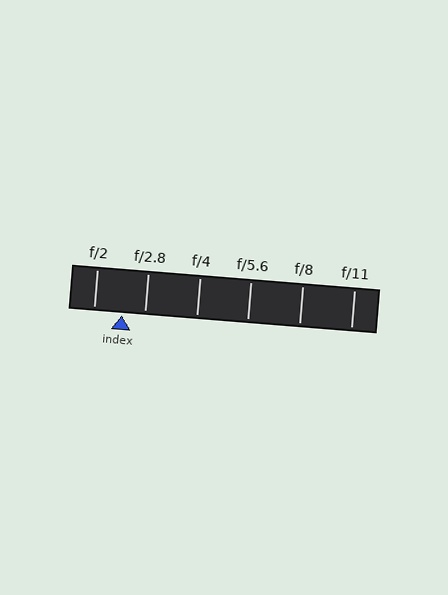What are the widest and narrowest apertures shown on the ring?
The widest aperture shown is f/2 and the narrowest is f/11.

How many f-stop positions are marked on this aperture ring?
There are 6 f-stop positions marked.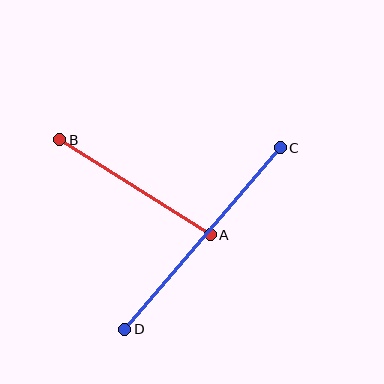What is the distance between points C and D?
The distance is approximately 239 pixels.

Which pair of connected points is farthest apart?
Points C and D are farthest apart.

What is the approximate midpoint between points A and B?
The midpoint is at approximately (135, 187) pixels.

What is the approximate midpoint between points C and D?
The midpoint is at approximately (203, 239) pixels.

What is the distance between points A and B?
The distance is approximately 178 pixels.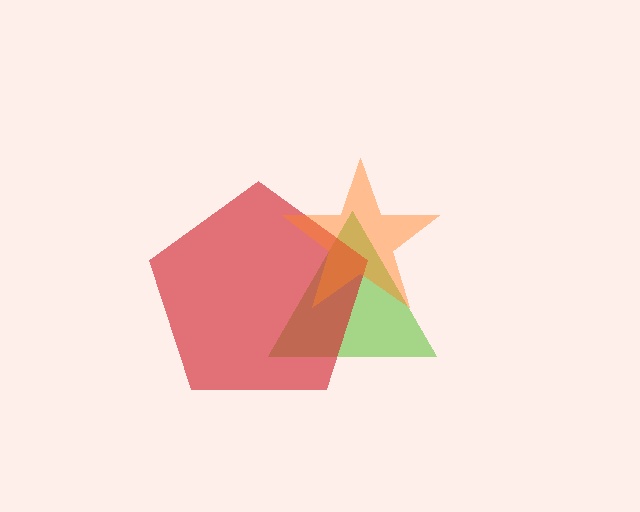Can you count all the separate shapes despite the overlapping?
Yes, there are 3 separate shapes.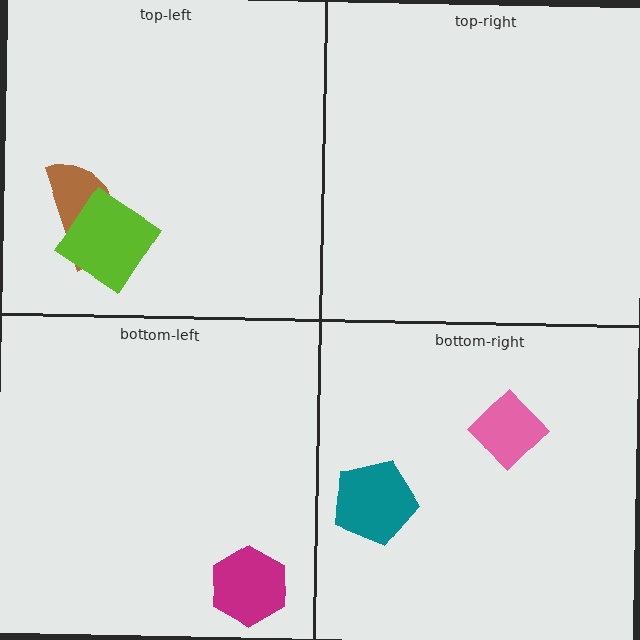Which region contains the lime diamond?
The top-left region.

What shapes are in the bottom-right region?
The pink diamond, the teal pentagon.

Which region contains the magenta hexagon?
The bottom-left region.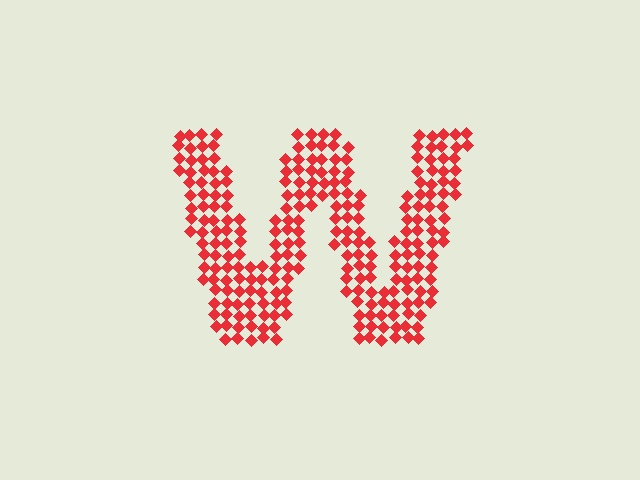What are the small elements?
The small elements are diamonds.